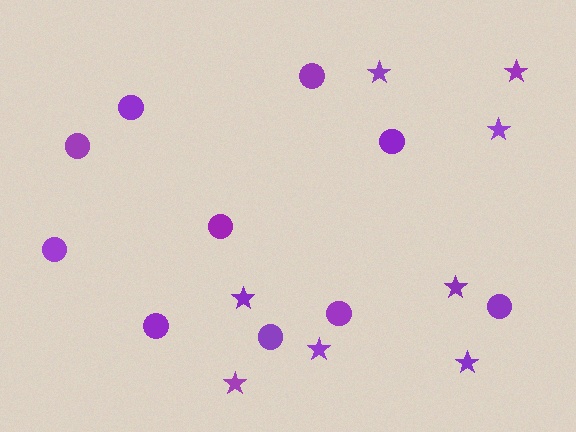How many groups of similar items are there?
There are 2 groups: one group of circles (10) and one group of stars (8).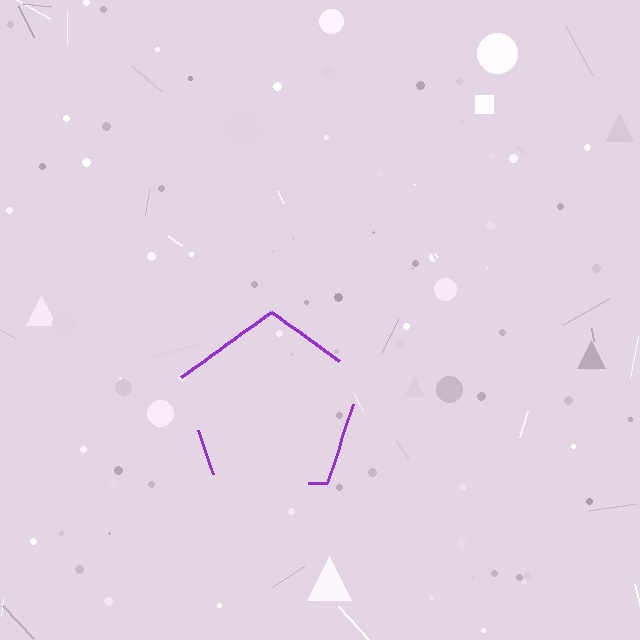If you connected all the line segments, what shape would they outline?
They would outline a pentagon.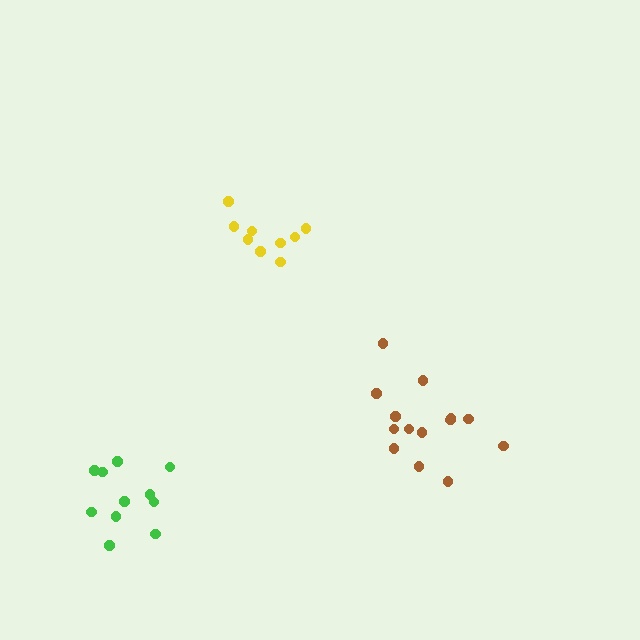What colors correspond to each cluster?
The clusters are colored: yellow, brown, green.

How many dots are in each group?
Group 1: 9 dots, Group 2: 14 dots, Group 3: 11 dots (34 total).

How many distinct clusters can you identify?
There are 3 distinct clusters.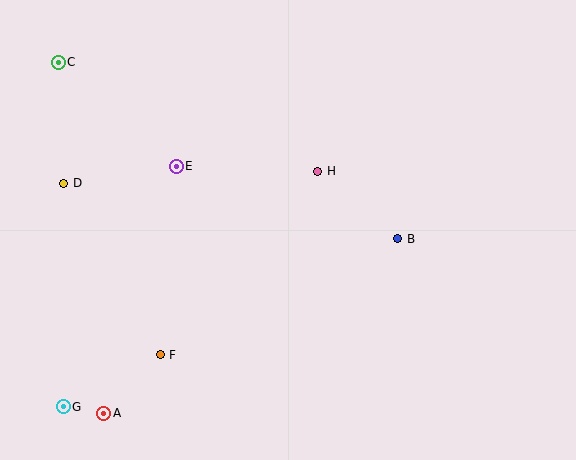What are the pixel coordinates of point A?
Point A is at (104, 413).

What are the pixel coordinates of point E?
Point E is at (176, 166).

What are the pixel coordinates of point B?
Point B is at (398, 239).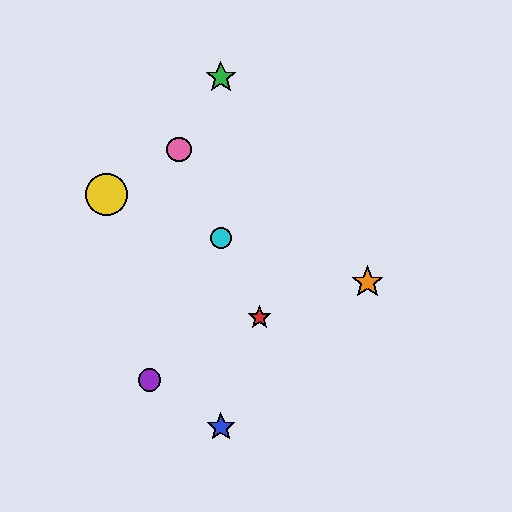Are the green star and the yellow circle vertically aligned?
No, the green star is at x≈221 and the yellow circle is at x≈107.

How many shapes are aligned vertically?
3 shapes (the blue star, the green star, the cyan circle) are aligned vertically.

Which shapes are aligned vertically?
The blue star, the green star, the cyan circle are aligned vertically.